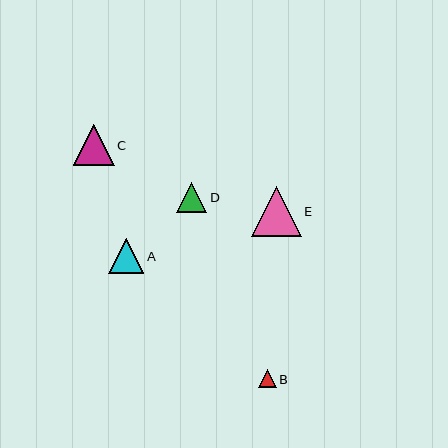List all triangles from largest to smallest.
From largest to smallest: E, C, A, D, B.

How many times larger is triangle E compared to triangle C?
Triangle E is approximately 1.2 times the size of triangle C.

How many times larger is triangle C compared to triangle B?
Triangle C is approximately 2.3 times the size of triangle B.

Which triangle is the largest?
Triangle E is the largest with a size of approximately 50 pixels.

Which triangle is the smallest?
Triangle B is the smallest with a size of approximately 18 pixels.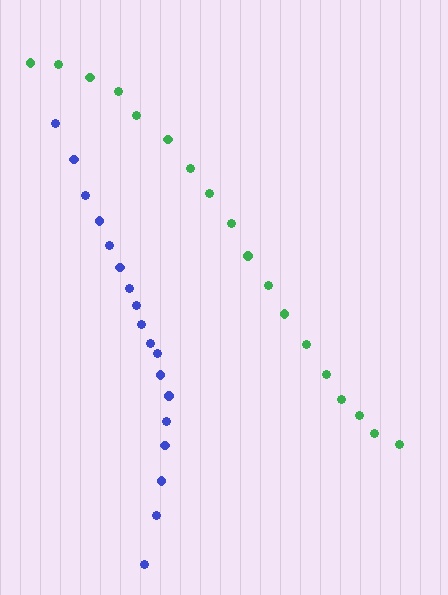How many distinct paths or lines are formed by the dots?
There are 2 distinct paths.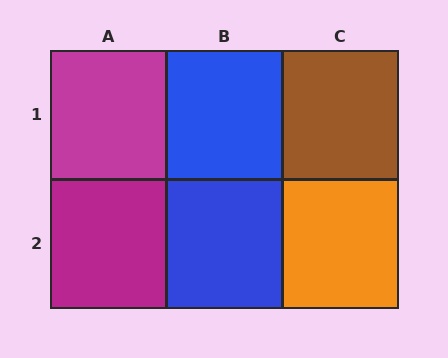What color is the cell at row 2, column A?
Magenta.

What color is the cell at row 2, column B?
Blue.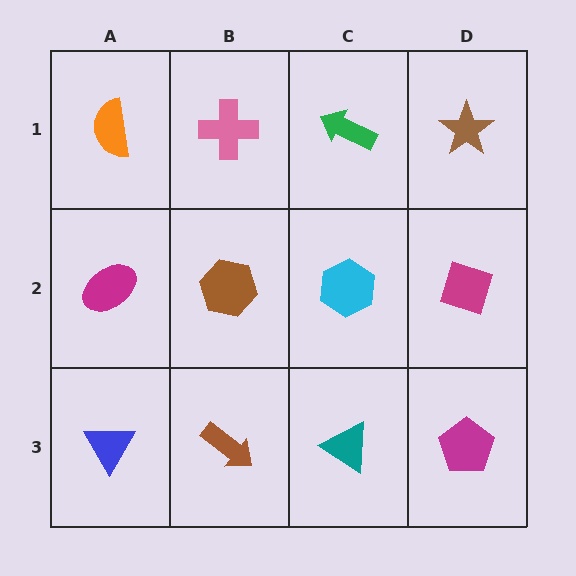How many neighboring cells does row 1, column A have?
2.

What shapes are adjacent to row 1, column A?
A magenta ellipse (row 2, column A), a pink cross (row 1, column B).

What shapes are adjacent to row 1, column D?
A magenta diamond (row 2, column D), a green arrow (row 1, column C).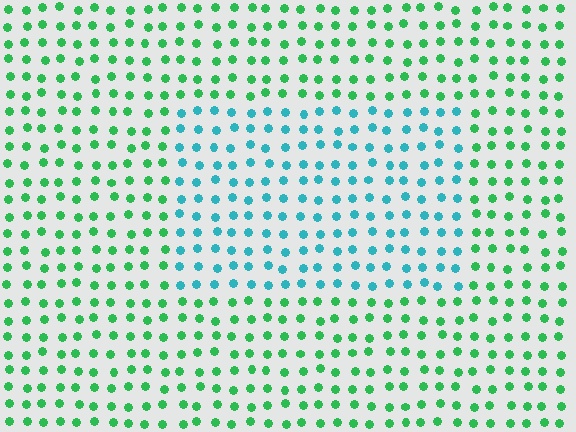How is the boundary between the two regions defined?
The boundary is defined purely by a slight shift in hue (about 48 degrees). Spacing, size, and orientation are identical on both sides.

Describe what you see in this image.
The image is filled with small green elements in a uniform arrangement. A rectangle-shaped region is visible where the elements are tinted to a slightly different hue, forming a subtle color boundary.